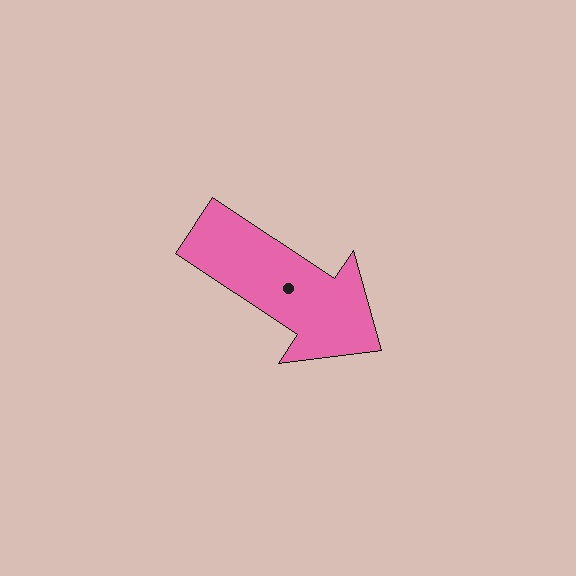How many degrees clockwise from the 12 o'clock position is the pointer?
Approximately 124 degrees.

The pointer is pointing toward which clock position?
Roughly 4 o'clock.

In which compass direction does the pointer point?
Southeast.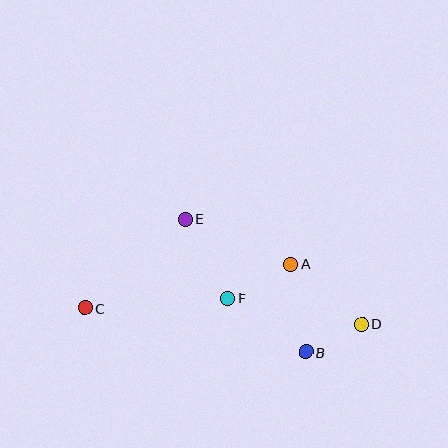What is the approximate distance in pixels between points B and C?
The distance between B and C is approximately 225 pixels.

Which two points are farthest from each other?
Points C and D are farthest from each other.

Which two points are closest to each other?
Points B and D are closest to each other.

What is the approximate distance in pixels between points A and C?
The distance between A and C is approximately 211 pixels.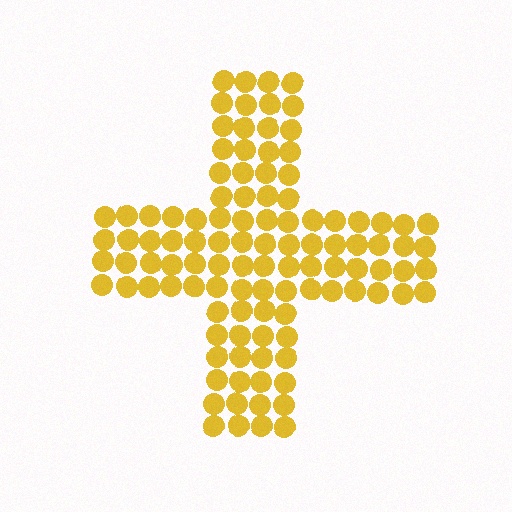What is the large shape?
The large shape is a cross.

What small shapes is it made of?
It is made of small circles.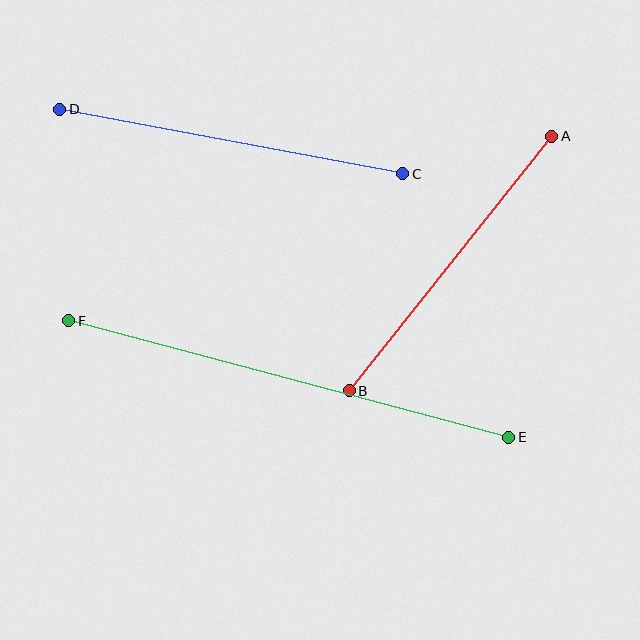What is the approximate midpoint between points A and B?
The midpoint is at approximately (450, 263) pixels.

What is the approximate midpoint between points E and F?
The midpoint is at approximately (289, 379) pixels.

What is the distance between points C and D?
The distance is approximately 349 pixels.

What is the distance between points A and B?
The distance is approximately 325 pixels.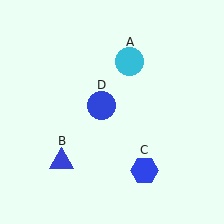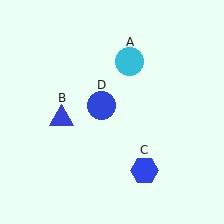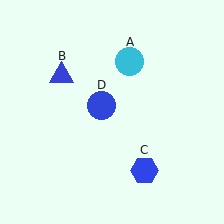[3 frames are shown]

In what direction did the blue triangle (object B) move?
The blue triangle (object B) moved up.